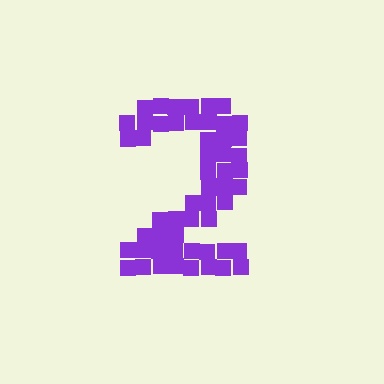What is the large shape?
The large shape is the digit 2.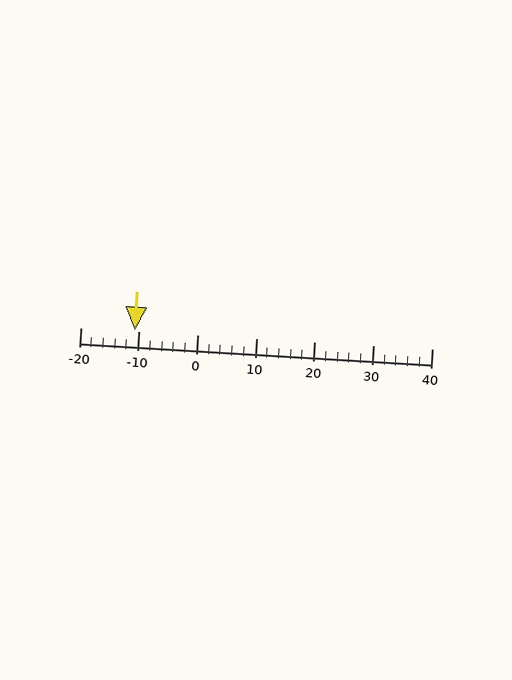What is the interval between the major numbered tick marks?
The major tick marks are spaced 10 units apart.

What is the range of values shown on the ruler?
The ruler shows values from -20 to 40.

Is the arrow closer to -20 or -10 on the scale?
The arrow is closer to -10.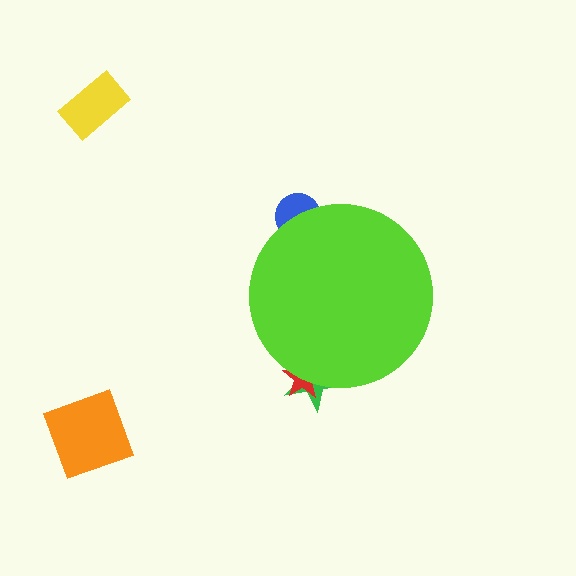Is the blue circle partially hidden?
Yes, the blue circle is partially hidden behind the lime circle.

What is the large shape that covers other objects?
A lime circle.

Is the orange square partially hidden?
No, the orange square is fully visible.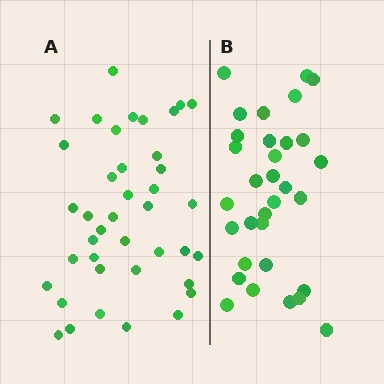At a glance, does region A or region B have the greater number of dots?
Region A (the left region) has more dots.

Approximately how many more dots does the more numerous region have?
Region A has roughly 8 or so more dots than region B.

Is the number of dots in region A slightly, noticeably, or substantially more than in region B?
Region A has noticeably more, but not dramatically so. The ratio is roughly 1.2 to 1.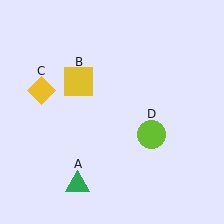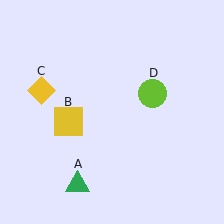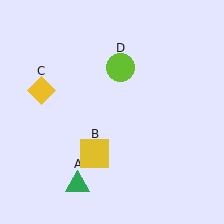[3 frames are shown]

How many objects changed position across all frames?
2 objects changed position: yellow square (object B), lime circle (object D).